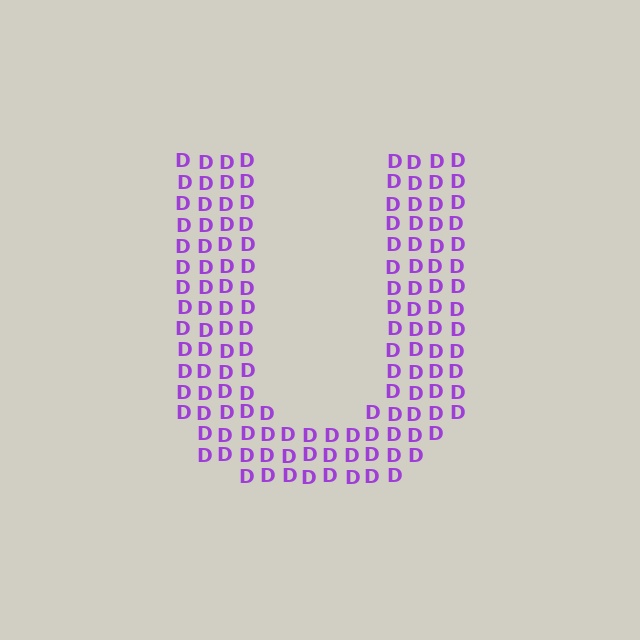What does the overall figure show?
The overall figure shows the letter U.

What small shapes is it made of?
It is made of small letter D's.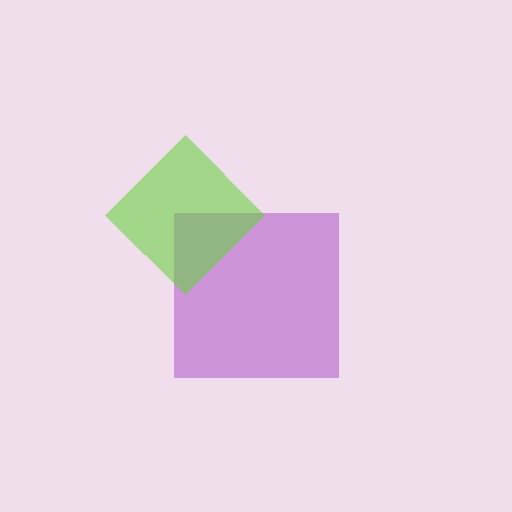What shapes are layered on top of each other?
The layered shapes are: a purple square, a lime diamond.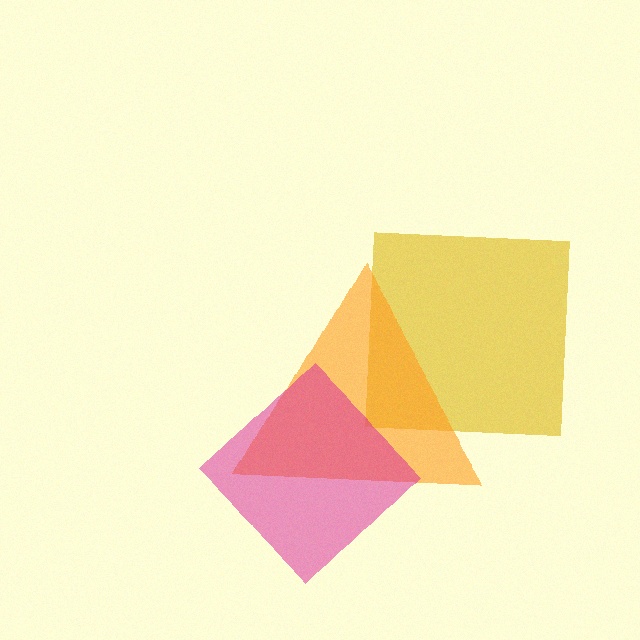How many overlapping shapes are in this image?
There are 3 overlapping shapes in the image.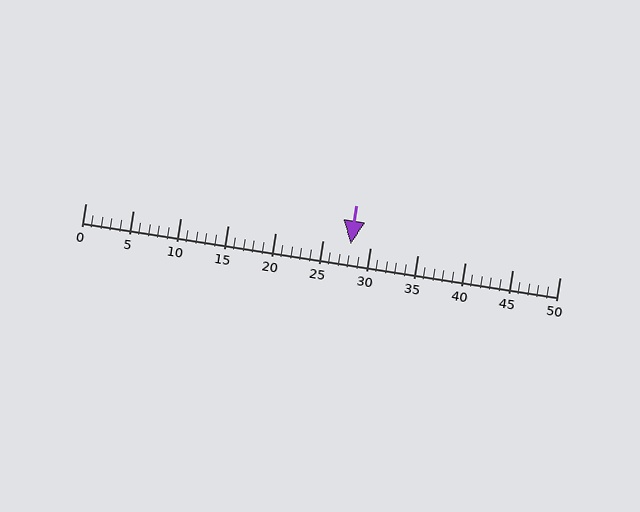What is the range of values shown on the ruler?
The ruler shows values from 0 to 50.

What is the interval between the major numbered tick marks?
The major tick marks are spaced 5 units apart.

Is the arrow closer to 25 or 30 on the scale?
The arrow is closer to 30.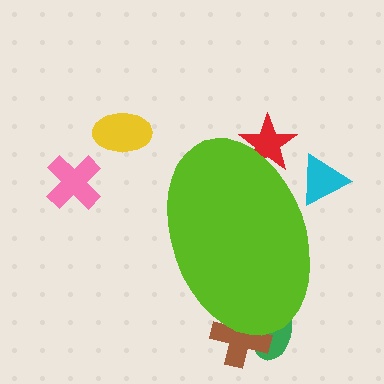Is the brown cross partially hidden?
Yes, the brown cross is partially hidden behind the lime ellipse.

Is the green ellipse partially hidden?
Yes, the green ellipse is partially hidden behind the lime ellipse.